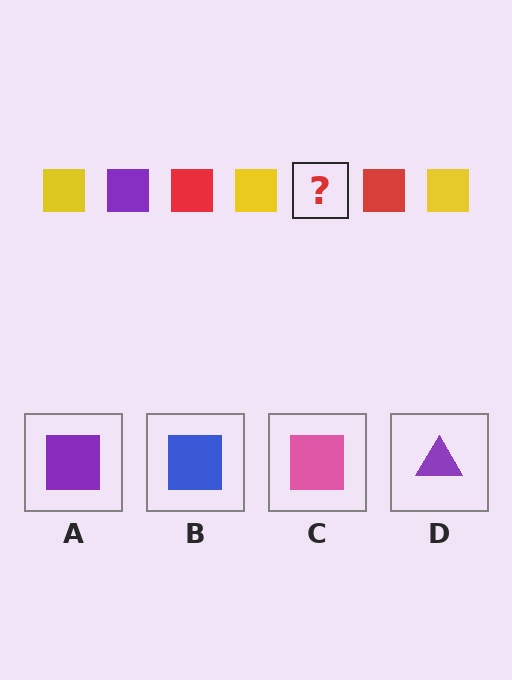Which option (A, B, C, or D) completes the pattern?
A.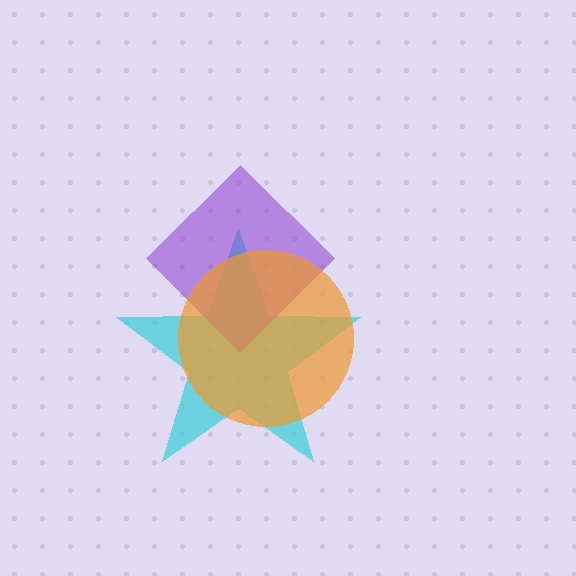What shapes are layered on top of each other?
The layered shapes are: a cyan star, a purple diamond, an orange circle.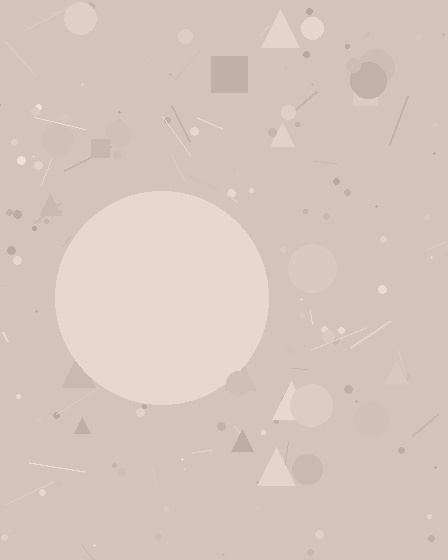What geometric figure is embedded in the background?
A circle is embedded in the background.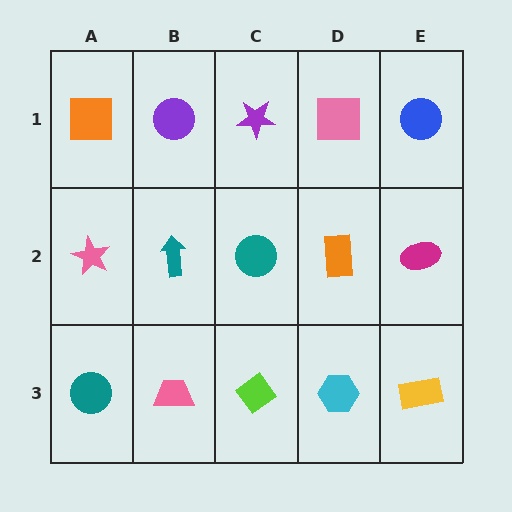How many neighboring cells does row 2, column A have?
3.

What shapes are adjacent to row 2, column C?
A purple star (row 1, column C), a lime diamond (row 3, column C), a teal arrow (row 2, column B), an orange rectangle (row 2, column D).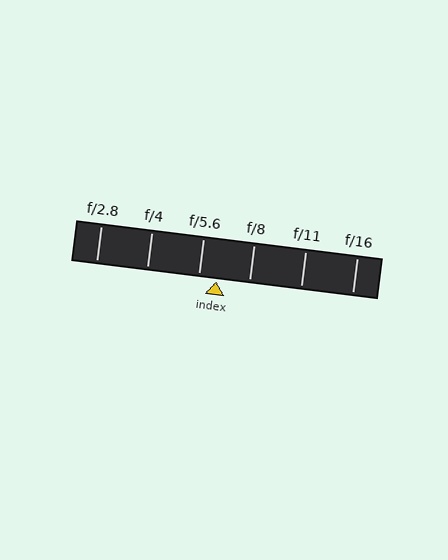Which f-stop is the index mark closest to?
The index mark is closest to f/5.6.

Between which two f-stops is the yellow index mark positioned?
The index mark is between f/5.6 and f/8.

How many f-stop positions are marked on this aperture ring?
There are 6 f-stop positions marked.